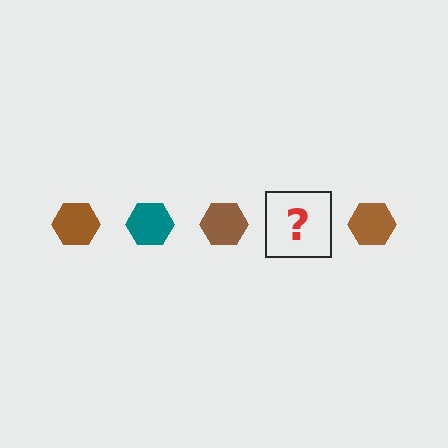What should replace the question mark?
The question mark should be replaced with a teal hexagon.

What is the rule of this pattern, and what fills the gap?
The rule is that the pattern cycles through brown, teal hexagons. The gap should be filled with a teal hexagon.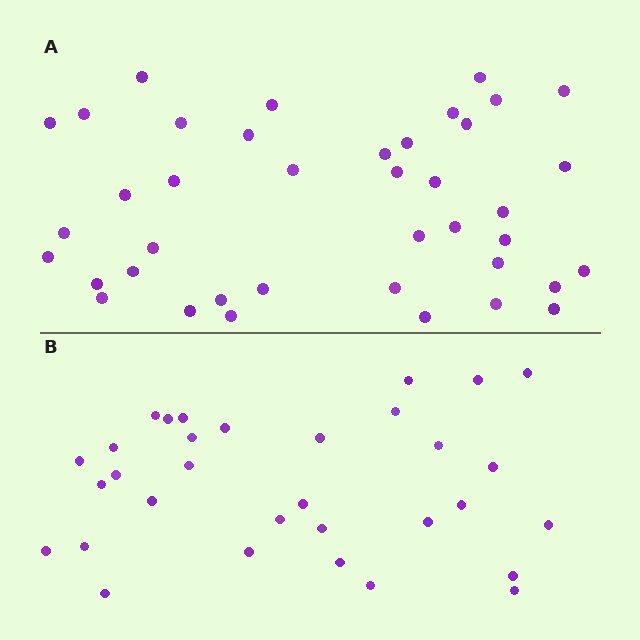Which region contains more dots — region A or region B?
Region A (the top region) has more dots.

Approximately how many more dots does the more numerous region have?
Region A has roughly 8 or so more dots than region B.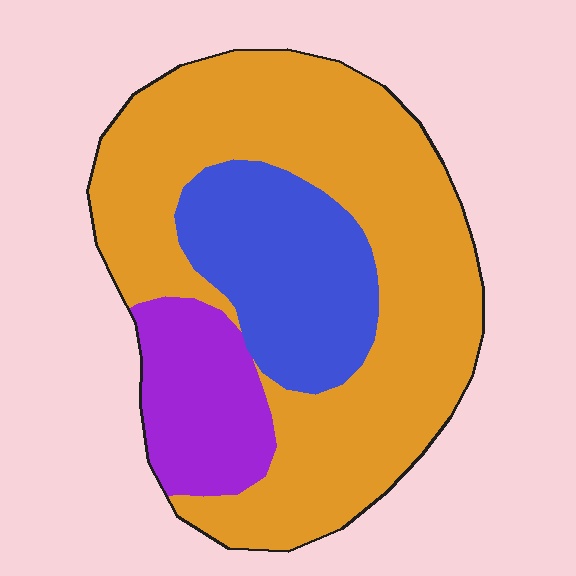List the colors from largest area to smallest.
From largest to smallest: orange, blue, purple.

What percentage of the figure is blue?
Blue takes up about one fifth (1/5) of the figure.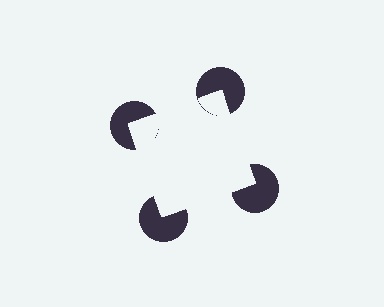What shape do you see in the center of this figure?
An illusory square — its edges are inferred from the aligned wedge cuts in the pac-man discs, not physically drawn.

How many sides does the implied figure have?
4 sides.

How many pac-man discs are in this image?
There are 4 — one at each vertex of the illusory square.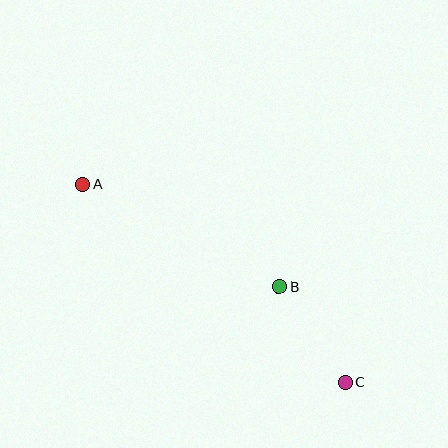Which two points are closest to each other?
Points B and C are closest to each other.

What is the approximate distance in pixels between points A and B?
The distance between A and B is approximately 221 pixels.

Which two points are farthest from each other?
Points A and C are farthest from each other.